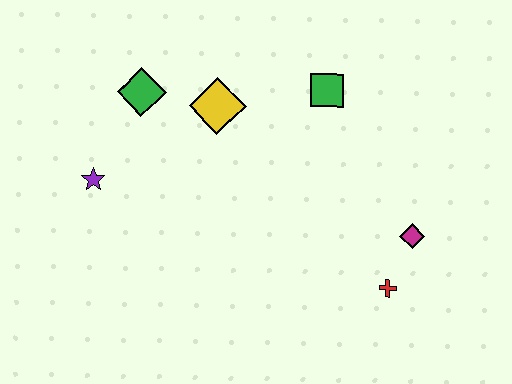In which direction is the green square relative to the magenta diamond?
The green square is above the magenta diamond.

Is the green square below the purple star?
No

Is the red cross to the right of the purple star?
Yes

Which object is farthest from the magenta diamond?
The purple star is farthest from the magenta diamond.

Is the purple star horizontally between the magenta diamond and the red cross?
No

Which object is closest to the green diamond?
The yellow diamond is closest to the green diamond.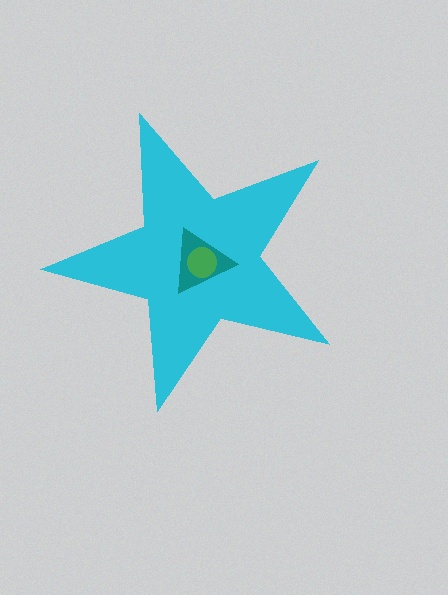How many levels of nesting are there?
3.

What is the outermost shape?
The cyan star.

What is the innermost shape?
The green circle.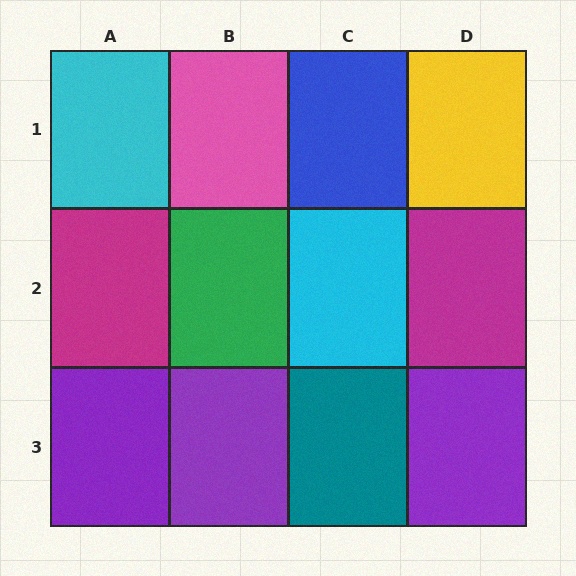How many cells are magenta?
2 cells are magenta.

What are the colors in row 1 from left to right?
Cyan, pink, blue, yellow.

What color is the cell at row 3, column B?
Purple.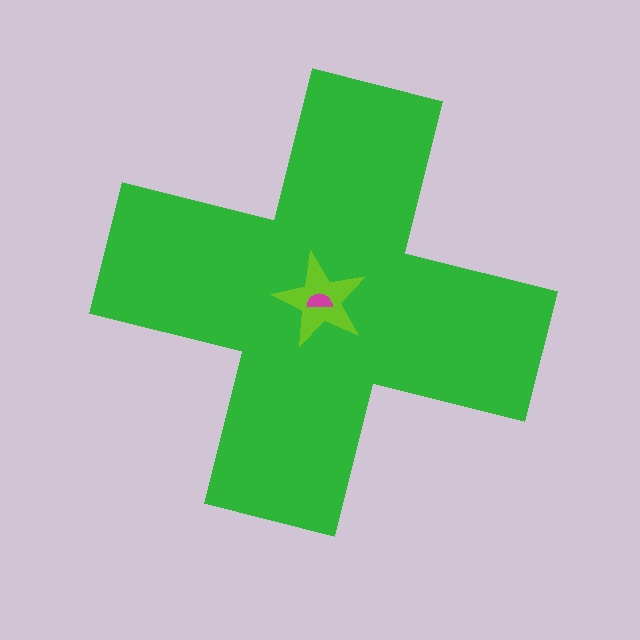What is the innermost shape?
The magenta semicircle.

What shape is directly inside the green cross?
The lime star.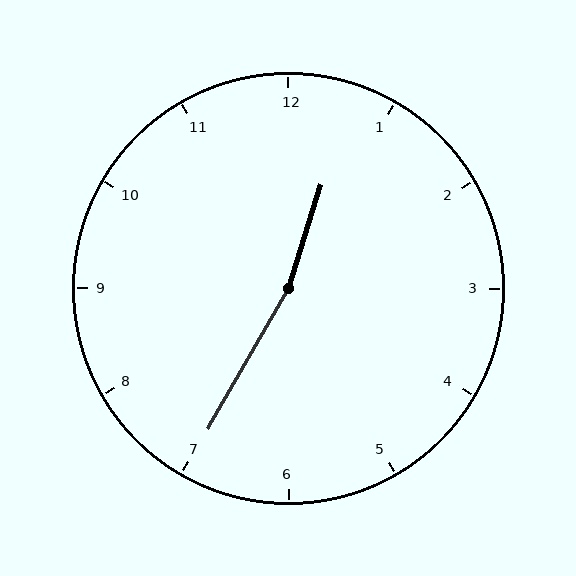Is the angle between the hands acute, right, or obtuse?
It is obtuse.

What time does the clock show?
12:35.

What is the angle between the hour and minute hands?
Approximately 168 degrees.